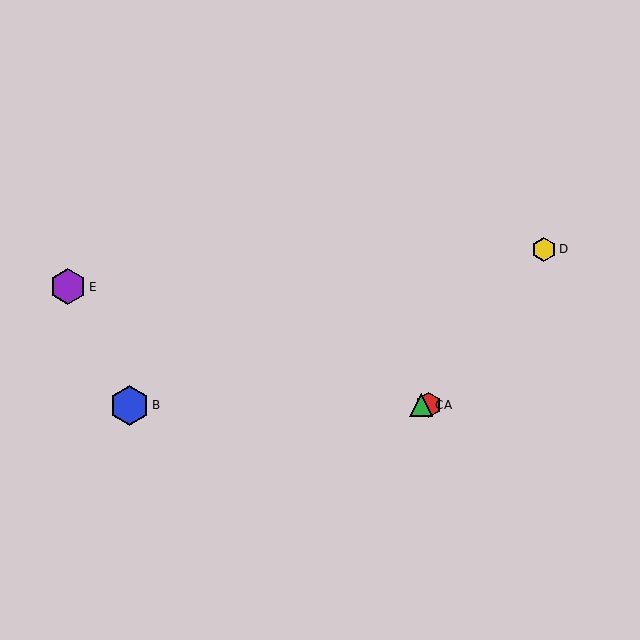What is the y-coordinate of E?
Object E is at y≈287.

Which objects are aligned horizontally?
Objects A, B, C are aligned horizontally.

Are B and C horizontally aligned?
Yes, both are at y≈405.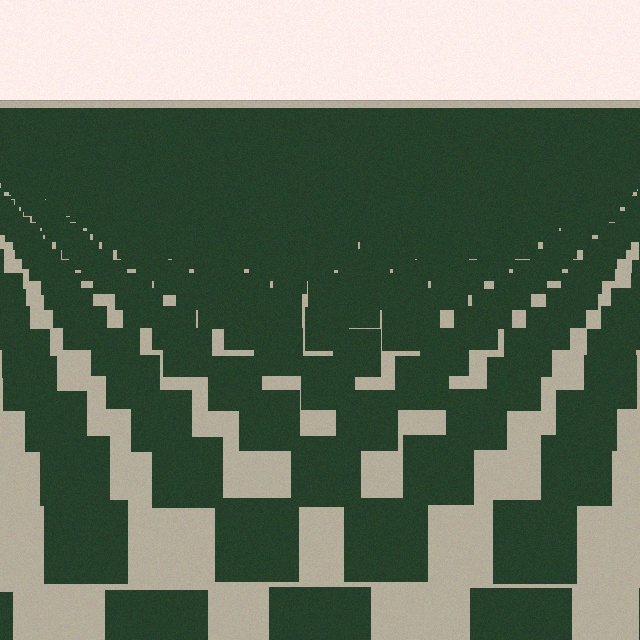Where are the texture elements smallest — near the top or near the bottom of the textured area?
Near the top.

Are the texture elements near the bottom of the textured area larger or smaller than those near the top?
Larger. Near the bottom, elements are closer to the viewer and appear at a bigger on-screen size.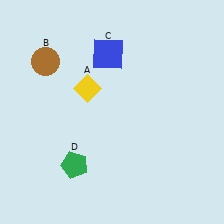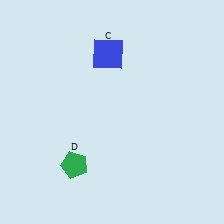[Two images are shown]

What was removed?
The brown circle (B), the yellow diamond (A) were removed in Image 2.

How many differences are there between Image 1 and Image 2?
There are 2 differences between the two images.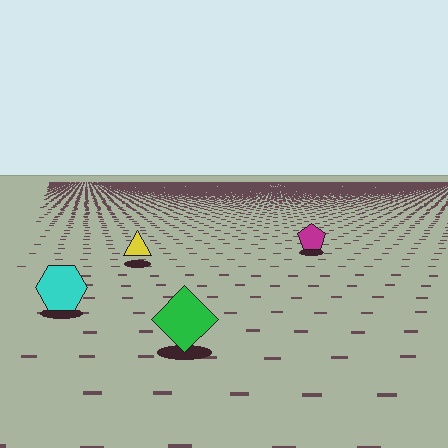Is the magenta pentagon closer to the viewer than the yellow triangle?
No. The yellow triangle is closer — you can tell from the texture gradient: the ground texture is coarser near it.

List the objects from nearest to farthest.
From nearest to farthest: the green diamond, the cyan hexagon, the yellow triangle, the magenta pentagon.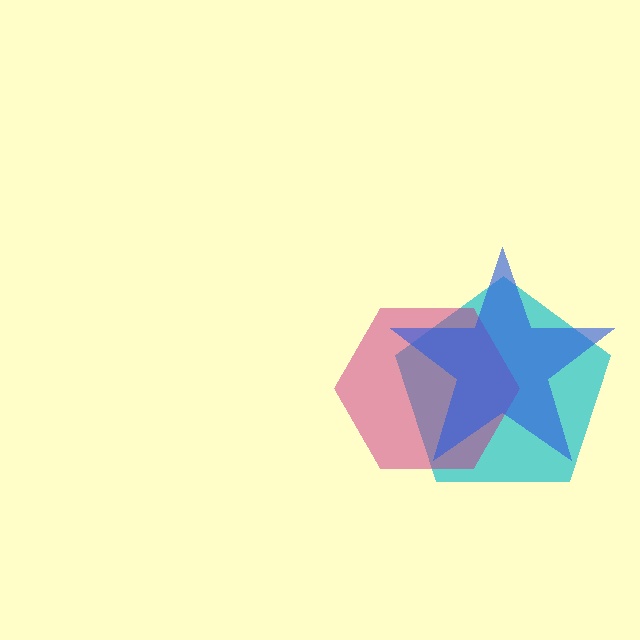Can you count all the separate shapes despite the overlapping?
Yes, there are 3 separate shapes.